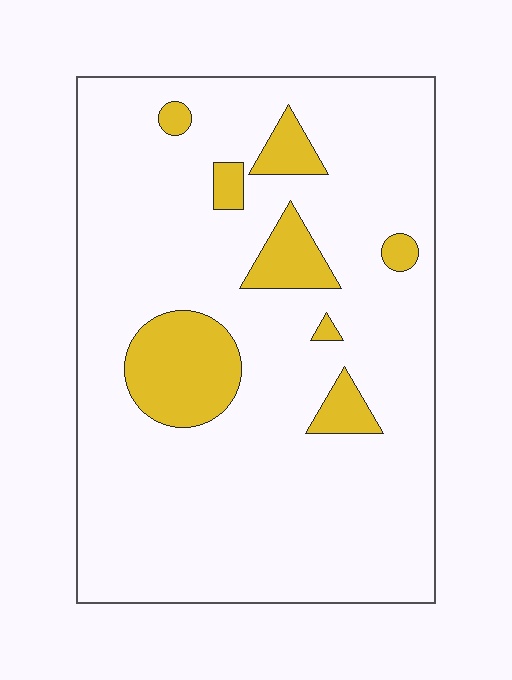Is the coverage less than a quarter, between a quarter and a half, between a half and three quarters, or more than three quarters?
Less than a quarter.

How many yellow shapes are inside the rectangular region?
8.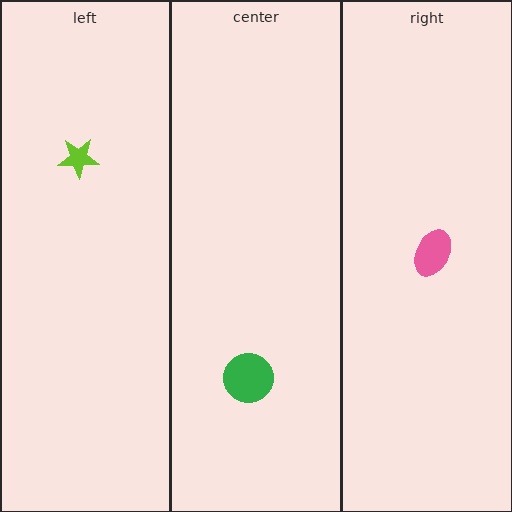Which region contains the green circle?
The center region.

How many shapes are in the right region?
1.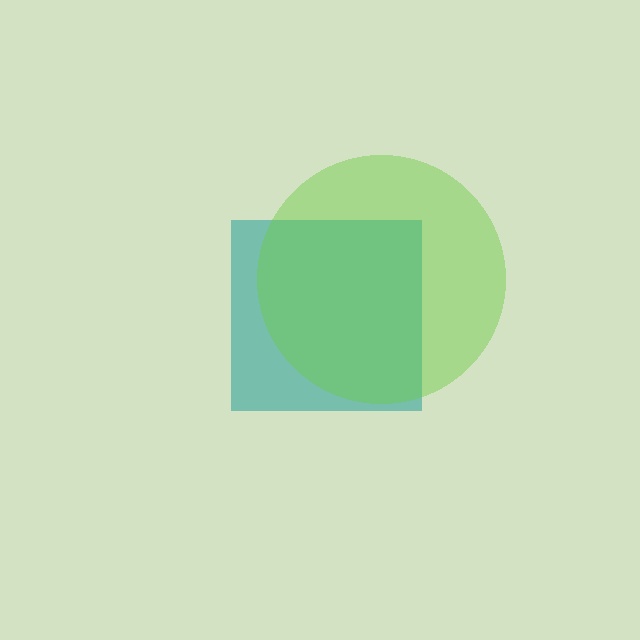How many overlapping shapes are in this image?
There are 2 overlapping shapes in the image.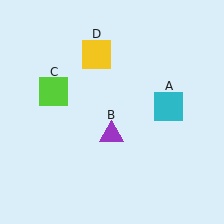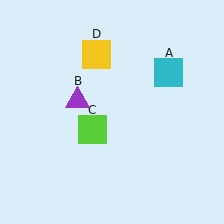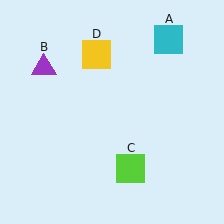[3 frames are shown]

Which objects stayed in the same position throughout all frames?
Yellow square (object D) remained stationary.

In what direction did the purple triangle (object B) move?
The purple triangle (object B) moved up and to the left.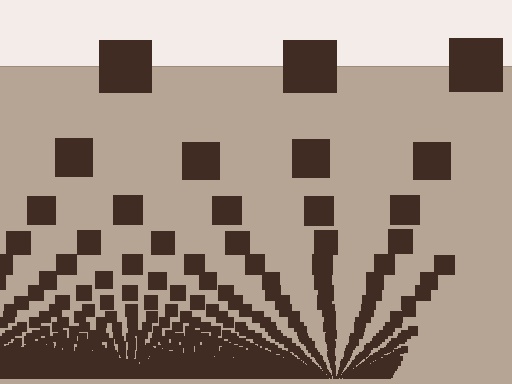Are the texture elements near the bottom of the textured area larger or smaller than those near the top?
Smaller. The gradient is inverted — elements near the bottom are smaller and denser.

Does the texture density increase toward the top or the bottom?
Density increases toward the bottom.